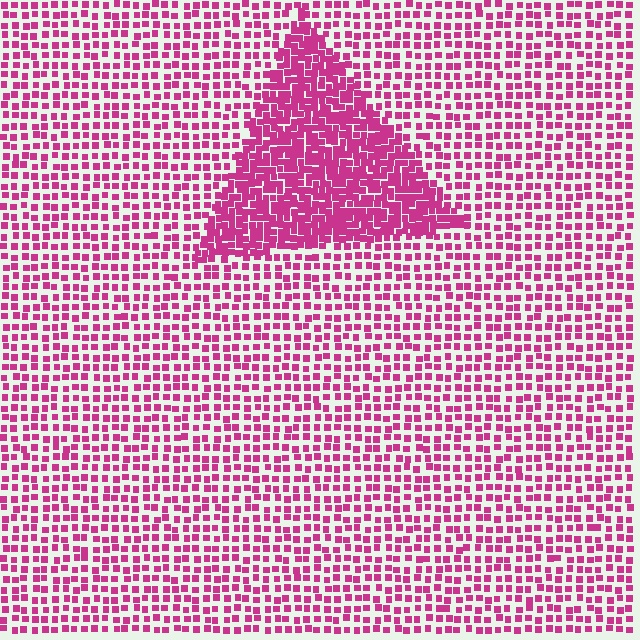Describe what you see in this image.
The image contains small magenta elements arranged at two different densities. A triangle-shaped region is visible where the elements are more densely packed than the surrounding area.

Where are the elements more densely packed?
The elements are more densely packed inside the triangle boundary.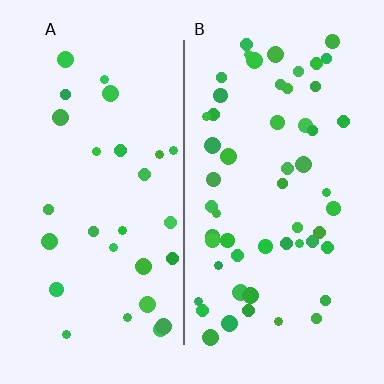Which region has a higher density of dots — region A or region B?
B (the right).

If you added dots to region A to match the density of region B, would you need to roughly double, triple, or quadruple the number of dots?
Approximately double.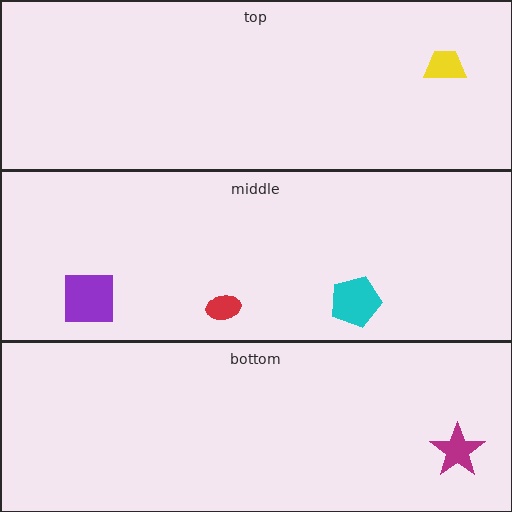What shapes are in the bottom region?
The magenta star.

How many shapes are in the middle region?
3.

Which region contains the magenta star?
The bottom region.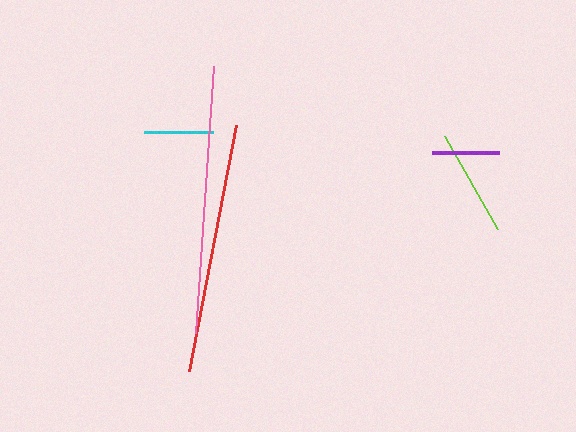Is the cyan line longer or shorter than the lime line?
The lime line is longer than the cyan line.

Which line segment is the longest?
The pink line is the longest at approximately 268 pixels.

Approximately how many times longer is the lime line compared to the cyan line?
The lime line is approximately 1.6 times the length of the cyan line.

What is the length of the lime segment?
The lime segment is approximately 107 pixels long.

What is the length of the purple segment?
The purple segment is approximately 66 pixels long.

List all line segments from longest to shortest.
From longest to shortest: pink, red, lime, cyan, purple.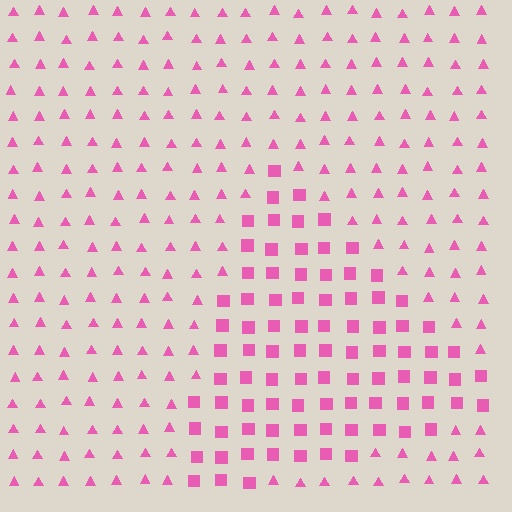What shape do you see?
I see a triangle.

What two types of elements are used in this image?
The image uses squares inside the triangle region and triangles outside it.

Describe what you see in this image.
The image is filled with small pink elements arranged in a uniform grid. A triangle-shaped region contains squares, while the surrounding area contains triangles. The boundary is defined purely by the change in element shape.